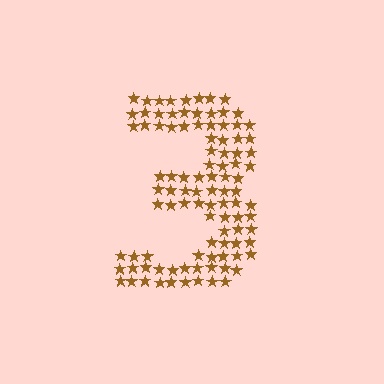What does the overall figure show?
The overall figure shows the digit 3.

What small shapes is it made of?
It is made of small stars.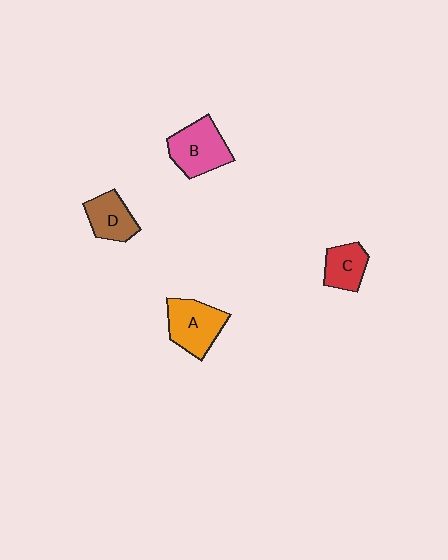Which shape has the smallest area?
Shape C (red).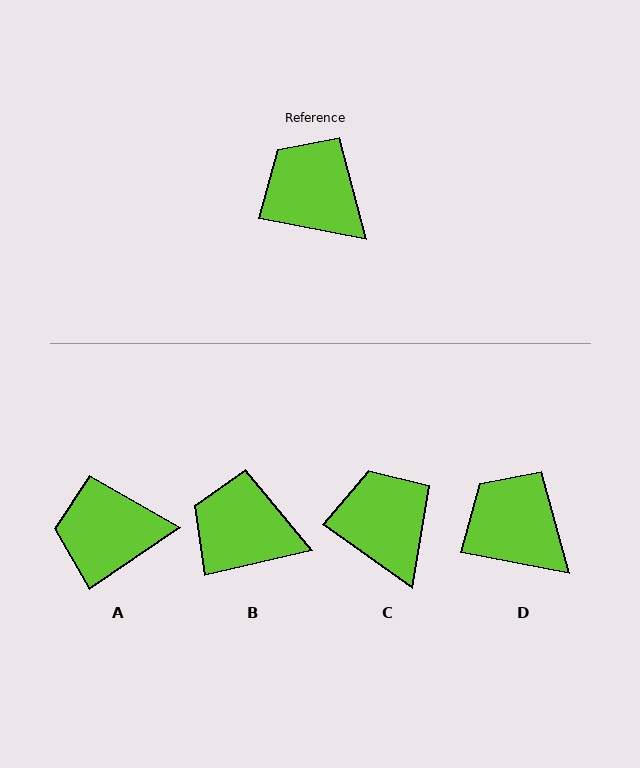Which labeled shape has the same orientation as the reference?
D.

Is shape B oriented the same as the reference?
No, it is off by about 24 degrees.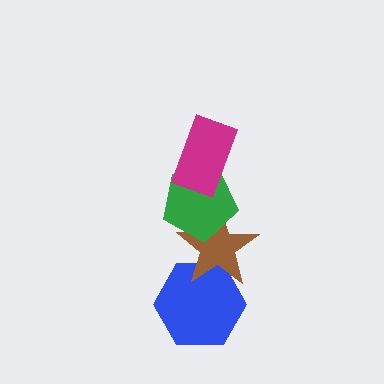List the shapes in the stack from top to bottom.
From top to bottom: the magenta rectangle, the green pentagon, the brown star, the blue hexagon.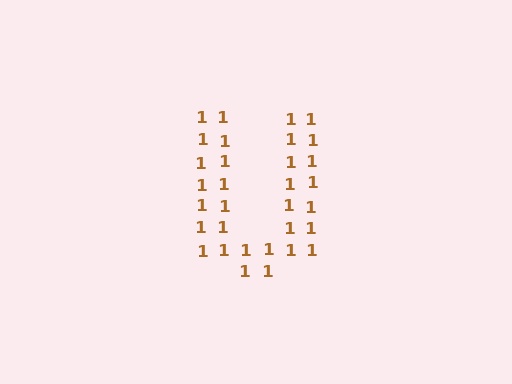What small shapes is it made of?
It is made of small digit 1's.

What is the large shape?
The large shape is the letter U.